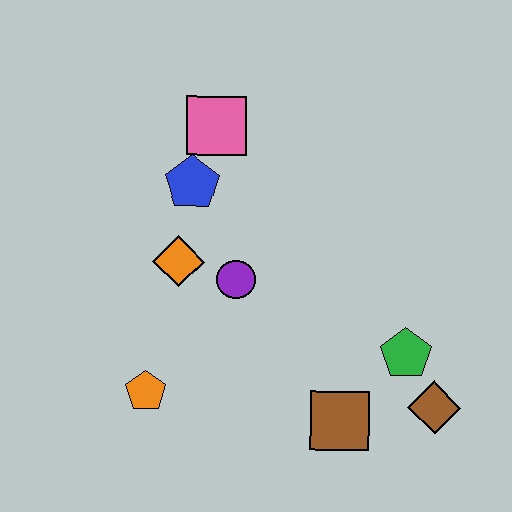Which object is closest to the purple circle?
The orange diamond is closest to the purple circle.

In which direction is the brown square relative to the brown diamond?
The brown square is to the left of the brown diamond.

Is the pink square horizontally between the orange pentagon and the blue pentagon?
No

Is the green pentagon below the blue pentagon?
Yes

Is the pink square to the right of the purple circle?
No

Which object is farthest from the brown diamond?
The pink square is farthest from the brown diamond.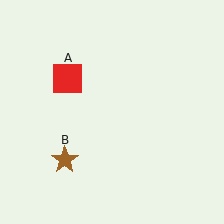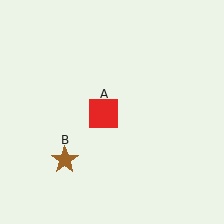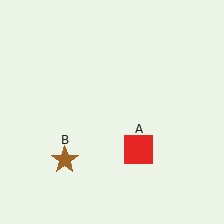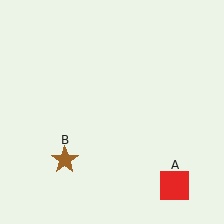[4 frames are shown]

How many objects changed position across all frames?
1 object changed position: red square (object A).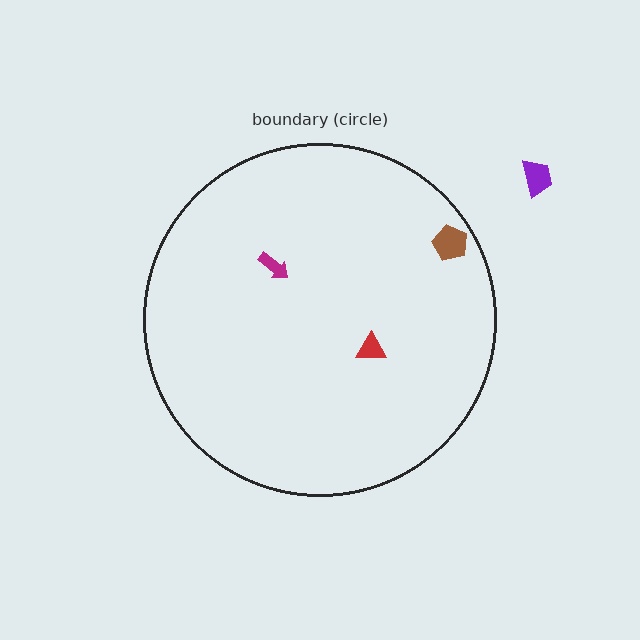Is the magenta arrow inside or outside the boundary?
Inside.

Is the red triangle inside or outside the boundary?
Inside.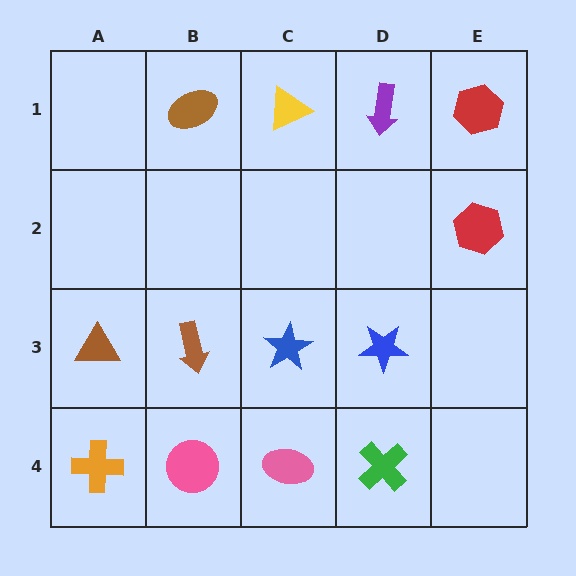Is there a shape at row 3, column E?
No, that cell is empty.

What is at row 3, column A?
A brown triangle.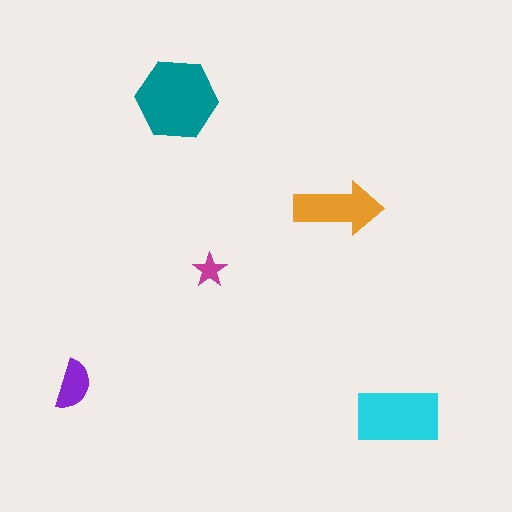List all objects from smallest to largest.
The magenta star, the purple semicircle, the orange arrow, the cyan rectangle, the teal hexagon.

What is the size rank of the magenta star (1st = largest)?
5th.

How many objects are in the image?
There are 5 objects in the image.